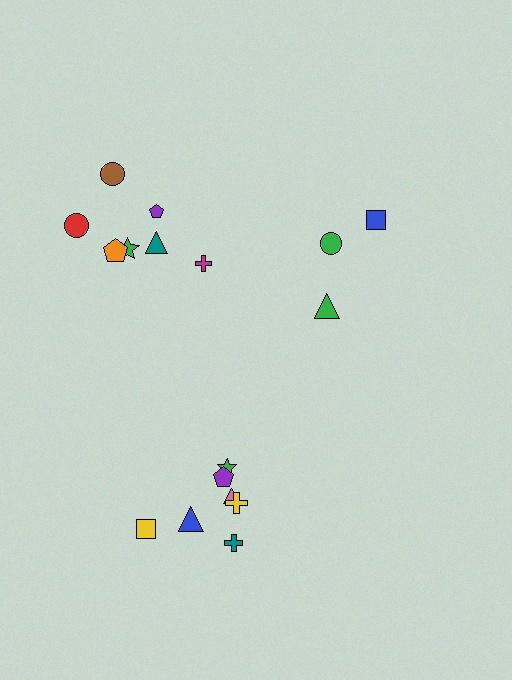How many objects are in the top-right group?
There are 3 objects.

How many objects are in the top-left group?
There are 7 objects.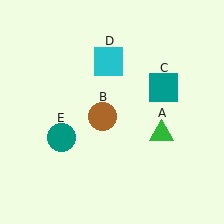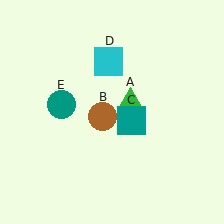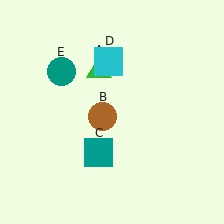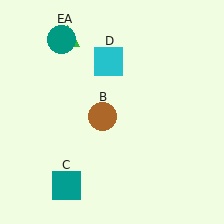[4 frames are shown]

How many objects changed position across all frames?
3 objects changed position: green triangle (object A), teal square (object C), teal circle (object E).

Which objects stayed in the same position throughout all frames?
Brown circle (object B) and cyan square (object D) remained stationary.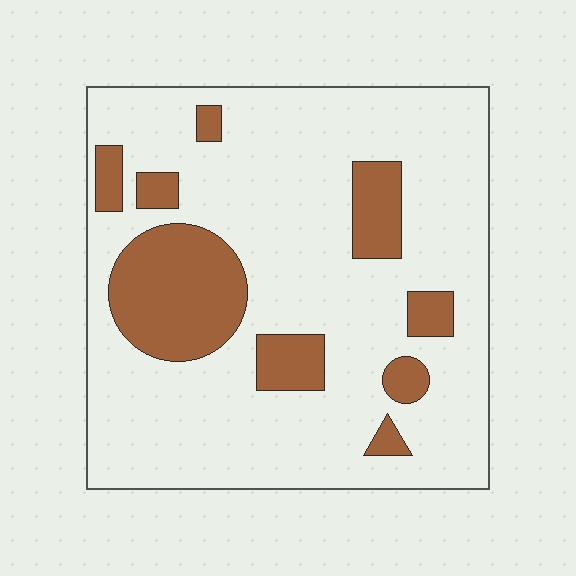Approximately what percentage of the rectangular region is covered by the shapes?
Approximately 20%.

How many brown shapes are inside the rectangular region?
9.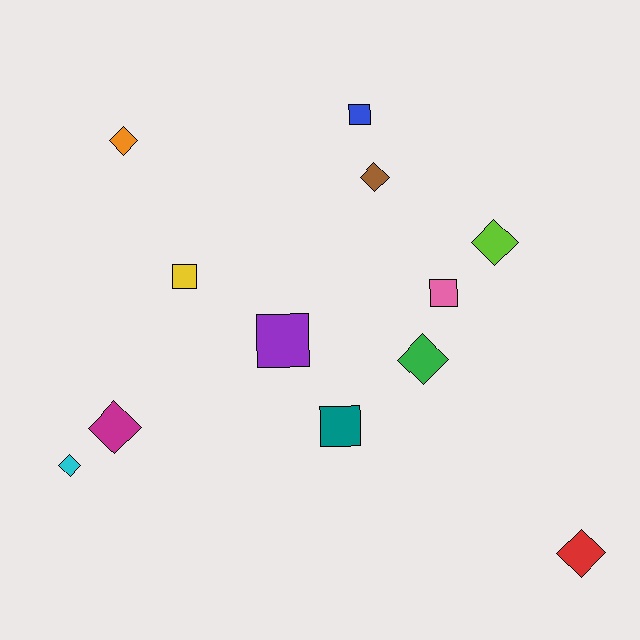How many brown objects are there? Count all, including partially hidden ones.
There is 1 brown object.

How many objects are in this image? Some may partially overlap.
There are 12 objects.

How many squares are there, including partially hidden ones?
There are 5 squares.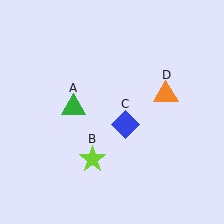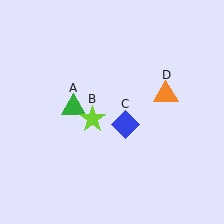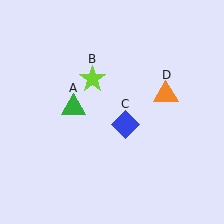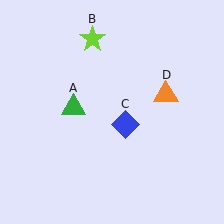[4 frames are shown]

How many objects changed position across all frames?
1 object changed position: lime star (object B).